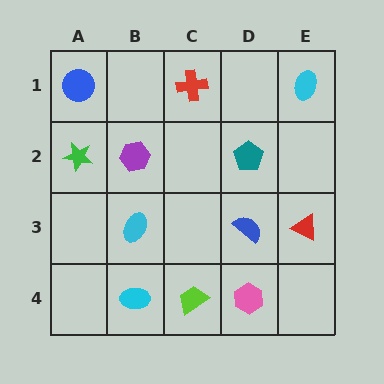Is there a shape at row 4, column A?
No, that cell is empty.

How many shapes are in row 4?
3 shapes.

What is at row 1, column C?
A red cross.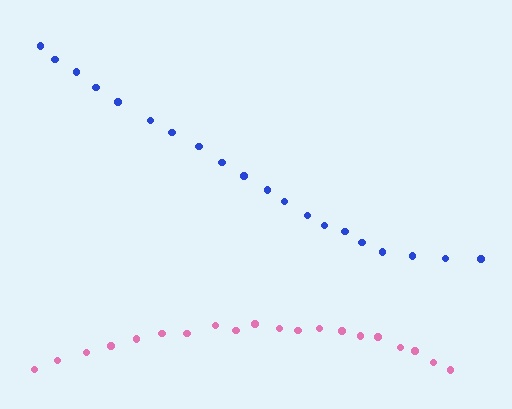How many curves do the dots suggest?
There are 2 distinct paths.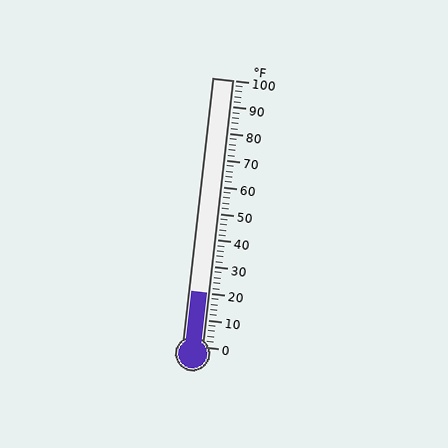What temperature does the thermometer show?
The thermometer shows approximately 20°F.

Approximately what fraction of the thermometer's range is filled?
The thermometer is filled to approximately 20% of its range.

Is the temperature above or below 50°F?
The temperature is below 50°F.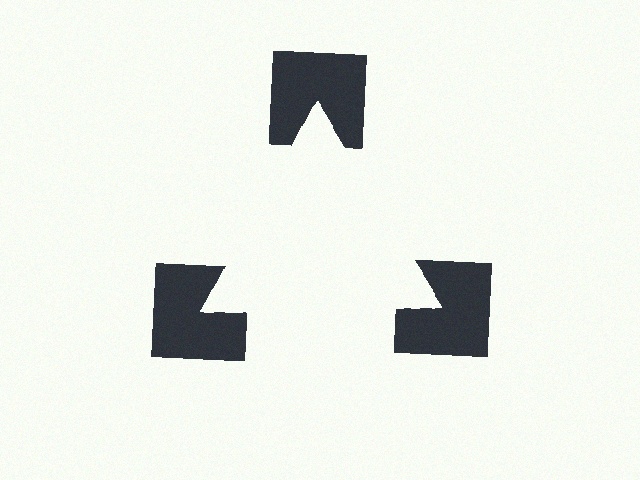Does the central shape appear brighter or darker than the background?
It typically appears slightly brighter than the background, even though no actual brightness change is drawn.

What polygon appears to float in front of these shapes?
An illusory triangle — its edges are inferred from the aligned wedge cuts in the notched squares, not physically drawn.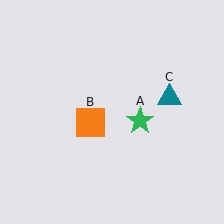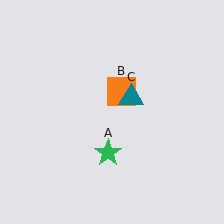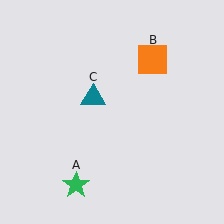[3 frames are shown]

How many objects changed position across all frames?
3 objects changed position: green star (object A), orange square (object B), teal triangle (object C).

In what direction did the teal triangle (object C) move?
The teal triangle (object C) moved left.